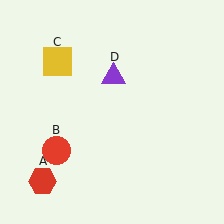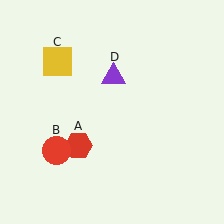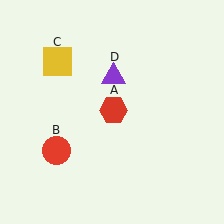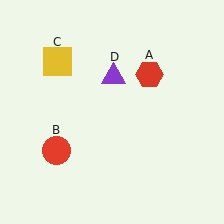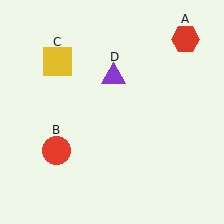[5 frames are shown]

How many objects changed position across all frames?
1 object changed position: red hexagon (object A).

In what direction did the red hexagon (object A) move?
The red hexagon (object A) moved up and to the right.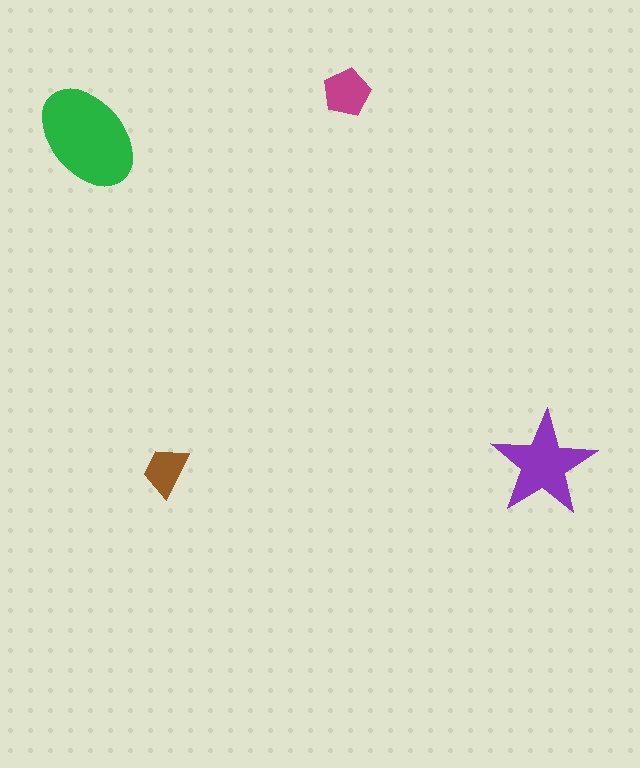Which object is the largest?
The green ellipse.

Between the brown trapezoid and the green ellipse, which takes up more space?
The green ellipse.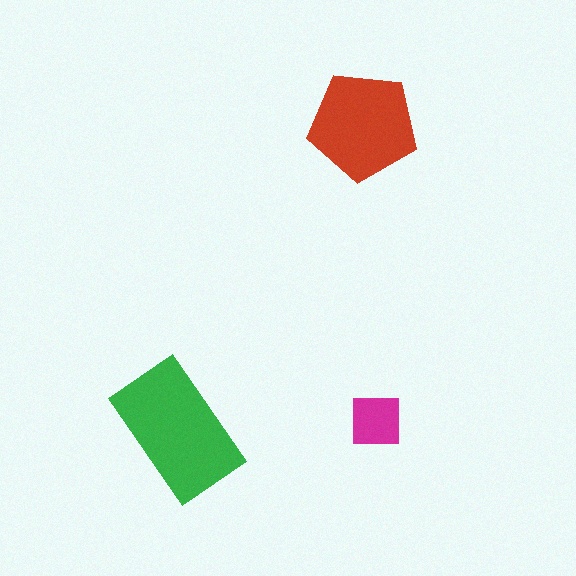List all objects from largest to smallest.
The green rectangle, the red pentagon, the magenta square.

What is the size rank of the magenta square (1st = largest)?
3rd.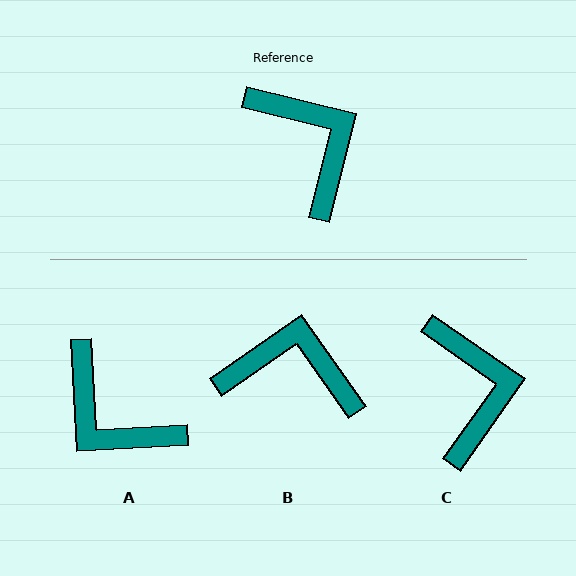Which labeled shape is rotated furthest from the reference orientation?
A, about 163 degrees away.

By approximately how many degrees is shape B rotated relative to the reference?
Approximately 49 degrees counter-clockwise.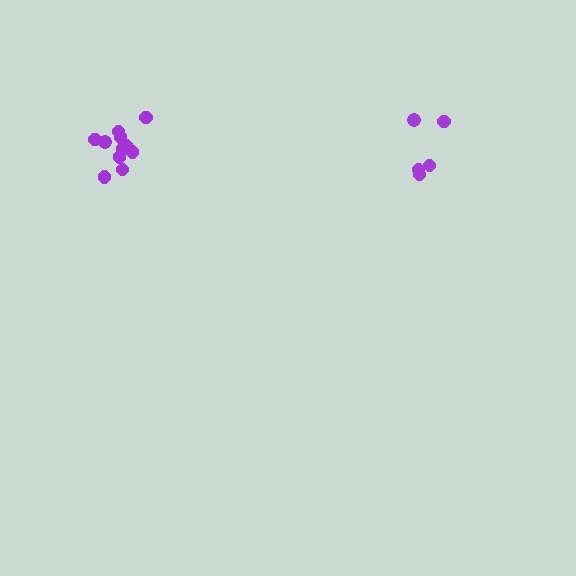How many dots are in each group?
Group 1: 11 dots, Group 2: 5 dots (16 total).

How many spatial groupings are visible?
There are 2 spatial groupings.